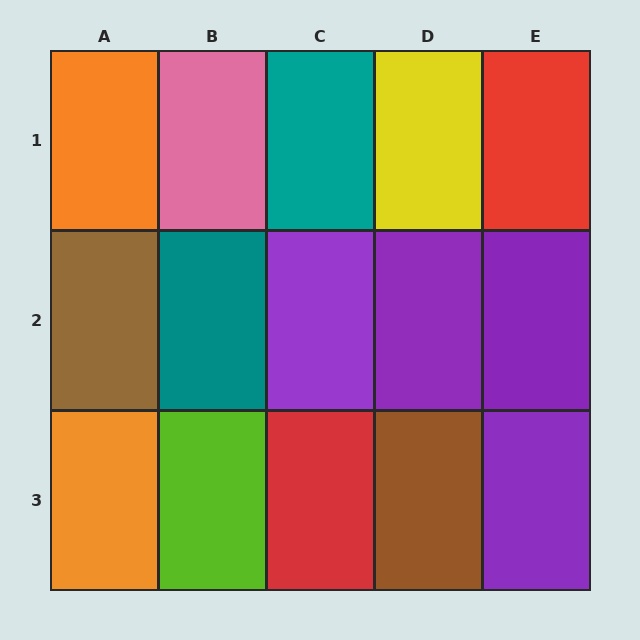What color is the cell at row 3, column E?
Purple.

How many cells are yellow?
1 cell is yellow.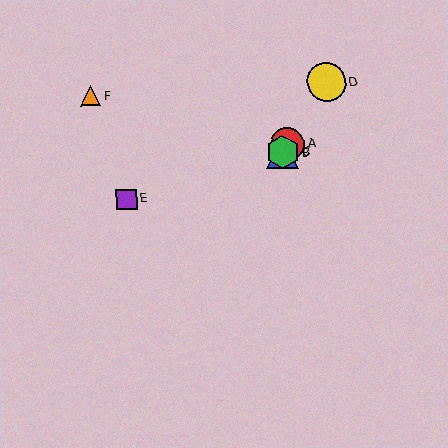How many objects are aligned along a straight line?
4 objects (A, B, C, D) are aligned along a straight line.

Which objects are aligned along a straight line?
Objects A, B, C, D are aligned along a straight line.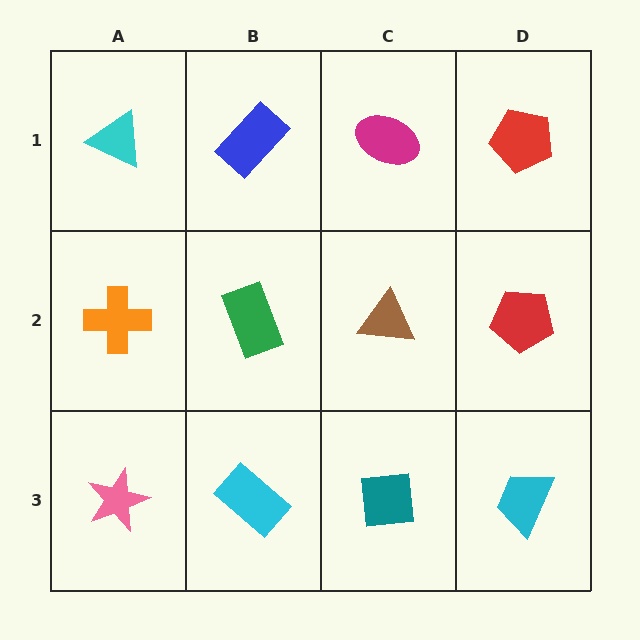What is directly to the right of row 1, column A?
A blue rectangle.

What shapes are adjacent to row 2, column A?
A cyan triangle (row 1, column A), a pink star (row 3, column A), a green rectangle (row 2, column B).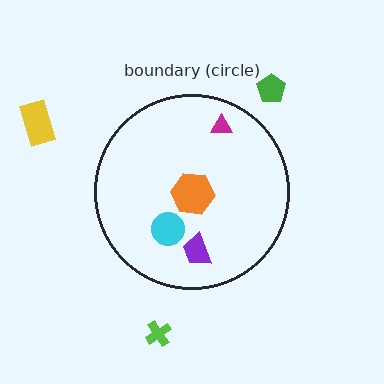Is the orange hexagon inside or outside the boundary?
Inside.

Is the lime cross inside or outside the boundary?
Outside.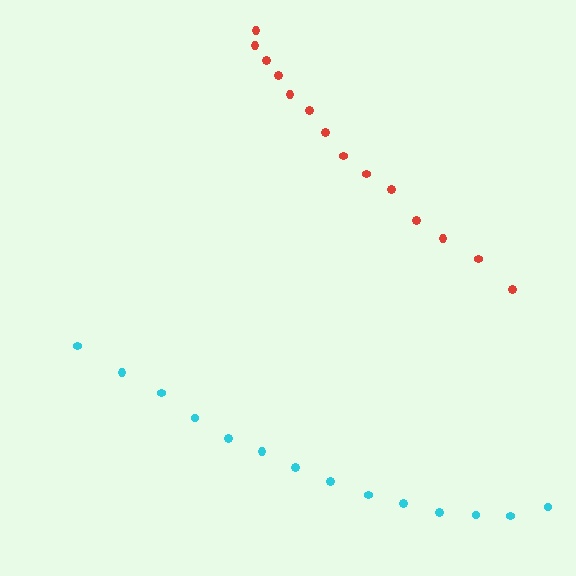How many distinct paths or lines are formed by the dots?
There are 2 distinct paths.